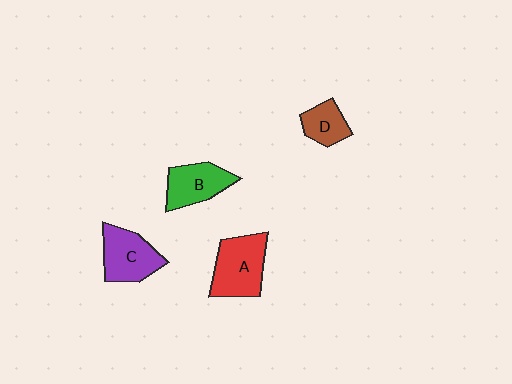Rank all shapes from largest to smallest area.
From largest to smallest: A (red), C (purple), B (green), D (brown).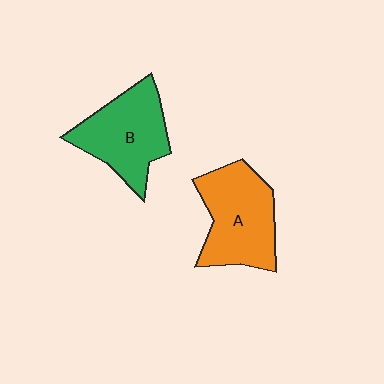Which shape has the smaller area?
Shape B (green).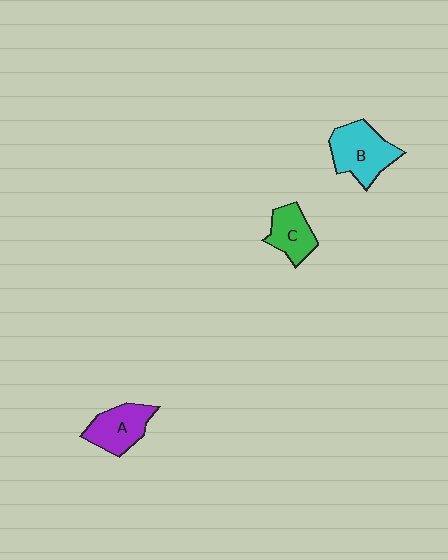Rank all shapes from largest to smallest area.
From largest to smallest: B (cyan), A (purple), C (green).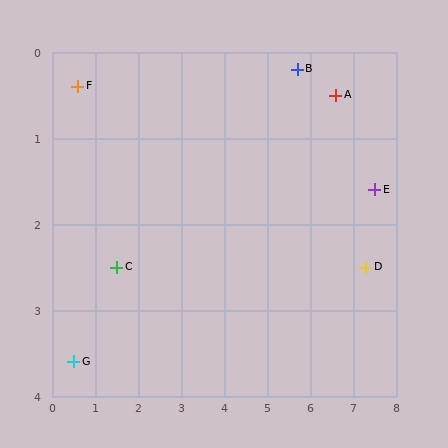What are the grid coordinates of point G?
Point G is at approximately (0.5, 3.6).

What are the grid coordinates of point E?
Point E is at approximately (7.5, 1.6).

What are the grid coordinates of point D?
Point D is at approximately (7.3, 2.5).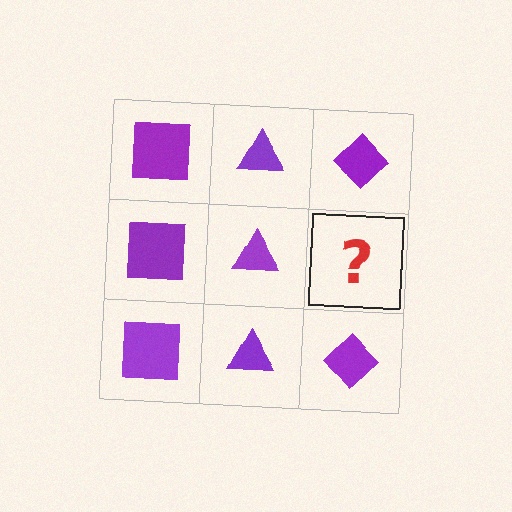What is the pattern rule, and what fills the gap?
The rule is that each column has a consistent shape. The gap should be filled with a purple diamond.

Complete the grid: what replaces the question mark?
The question mark should be replaced with a purple diamond.